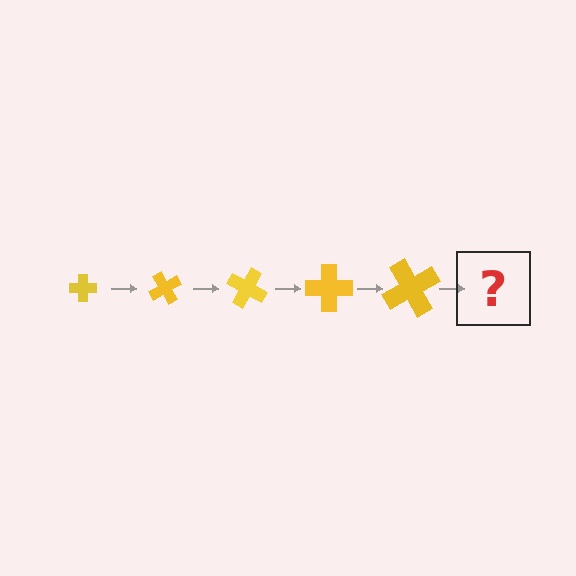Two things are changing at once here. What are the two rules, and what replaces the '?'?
The two rules are that the cross grows larger each step and it rotates 60 degrees each step. The '?' should be a cross, larger than the previous one and rotated 300 degrees from the start.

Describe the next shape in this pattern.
It should be a cross, larger than the previous one and rotated 300 degrees from the start.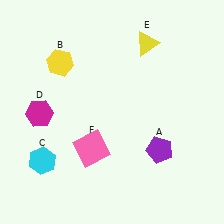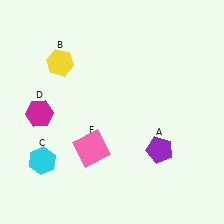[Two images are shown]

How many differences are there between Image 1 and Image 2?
There is 1 difference between the two images.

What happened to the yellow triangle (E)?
The yellow triangle (E) was removed in Image 2. It was in the top-right area of Image 1.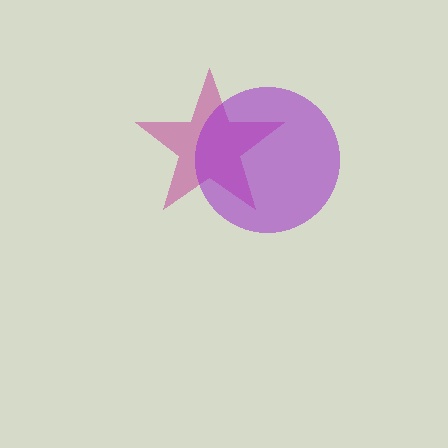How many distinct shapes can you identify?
There are 2 distinct shapes: a magenta star, a purple circle.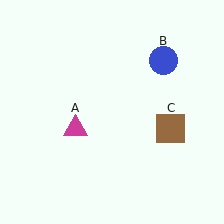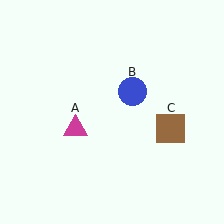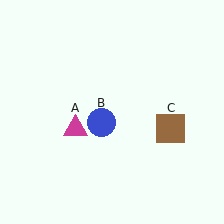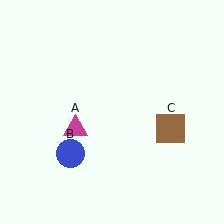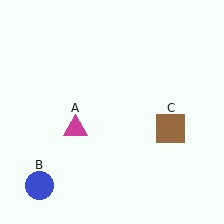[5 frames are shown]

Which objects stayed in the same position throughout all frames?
Magenta triangle (object A) and brown square (object C) remained stationary.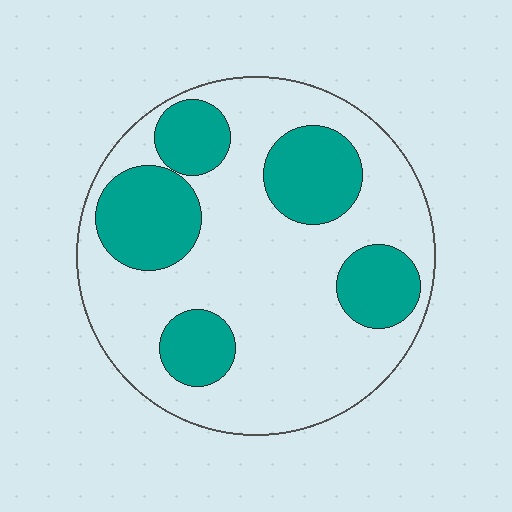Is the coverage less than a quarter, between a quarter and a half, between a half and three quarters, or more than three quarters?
Between a quarter and a half.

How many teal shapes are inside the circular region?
5.